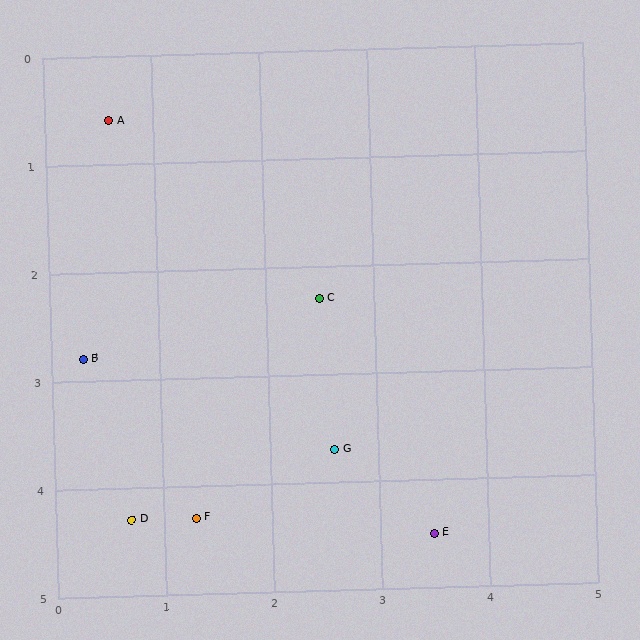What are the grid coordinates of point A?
Point A is at approximately (0.6, 0.6).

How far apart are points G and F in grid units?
Points G and F are about 1.4 grid units apart.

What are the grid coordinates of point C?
Point C is at approximately (2.5, 2.3).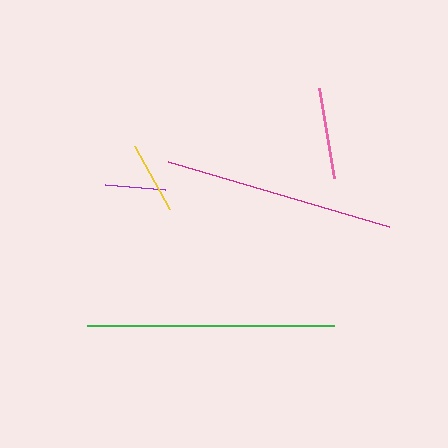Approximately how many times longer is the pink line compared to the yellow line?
The pink line is approximately 1.3 times the length of the yellow line.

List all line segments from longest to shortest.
From longest to shortest: green, magenta, pink, yellow, purple.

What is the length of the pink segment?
The pink segment is approximately 91 pixels long.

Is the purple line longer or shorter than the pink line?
The pink line is longer than the purple line.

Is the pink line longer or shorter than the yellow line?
The pink line is longer than the yellow line.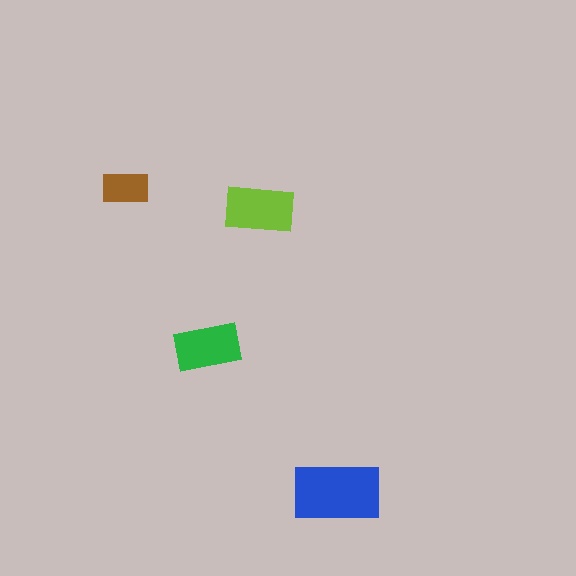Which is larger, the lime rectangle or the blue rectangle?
The blue one.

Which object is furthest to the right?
The blue rectangle is rightmost.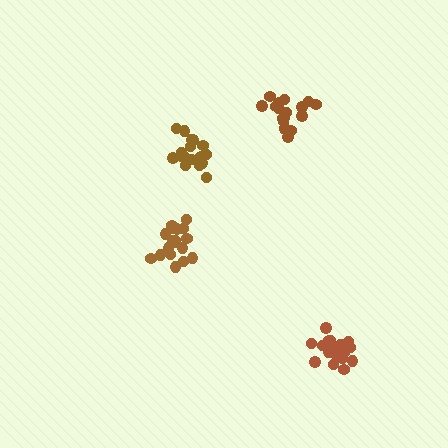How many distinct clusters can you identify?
There are 4 distinct clusters.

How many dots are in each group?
Group 1: 18 dots, Group 2: 20 dots, Group 3: 18 dots, Group 4: 19 dots (75 total).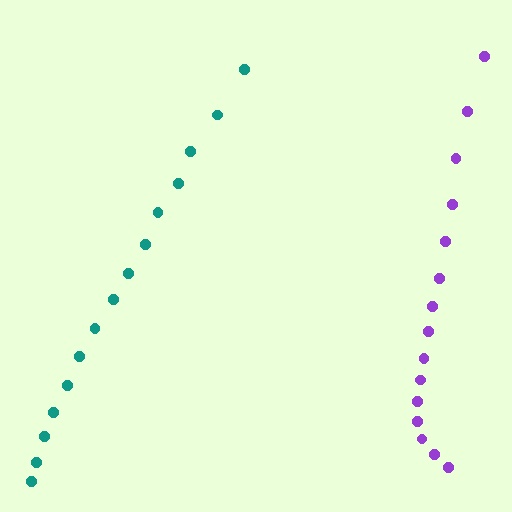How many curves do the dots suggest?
There are 2 distinct paths.